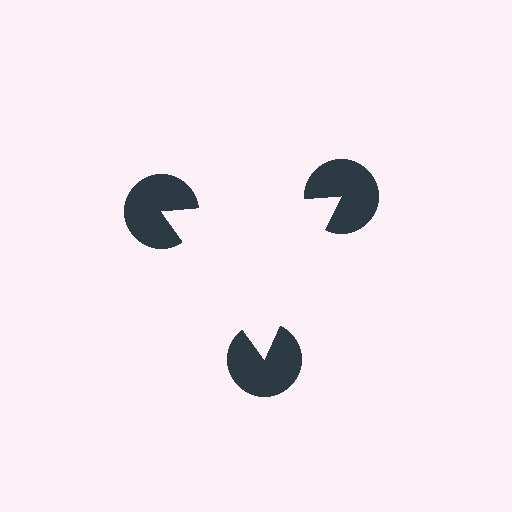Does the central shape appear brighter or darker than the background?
It typically appears slightly brighter than the background, even though no actual brightness change is drawn.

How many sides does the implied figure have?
3 sides.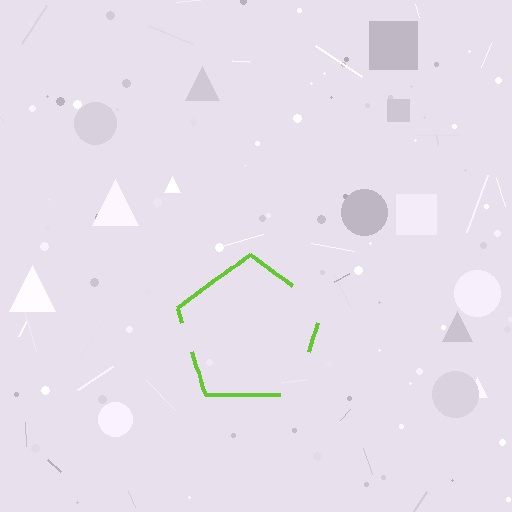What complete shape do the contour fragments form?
The contour fragments form a pentagon.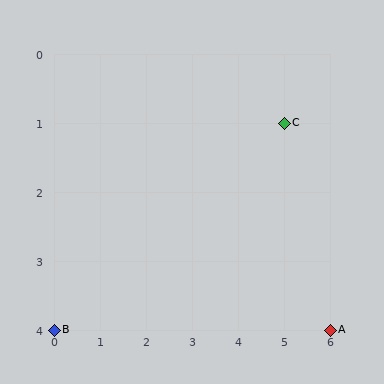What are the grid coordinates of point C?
Point C is at grid coordinates (5, 1).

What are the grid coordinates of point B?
Point B is at grid coordinates (0, 4).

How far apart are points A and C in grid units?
Points A and C are 1 column and 3 rows apart (about 3.2 grid units diagonally).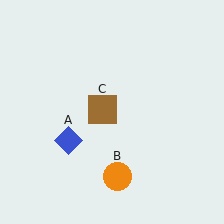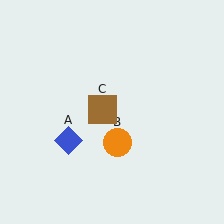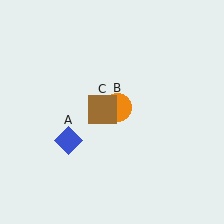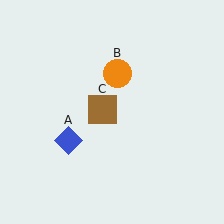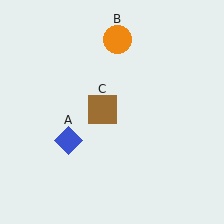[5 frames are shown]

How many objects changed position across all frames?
1 object changed position: orange circle (object B).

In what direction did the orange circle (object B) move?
The orange circle (object B) moved up.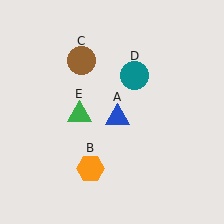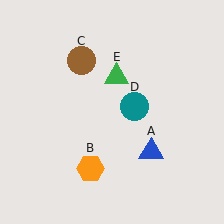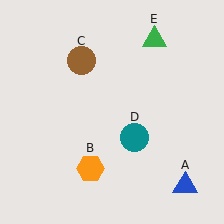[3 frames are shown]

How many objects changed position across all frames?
3 objects changed position: blue triangle (object A), teal circle (object D), green triangle (object E).